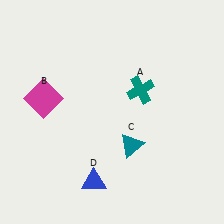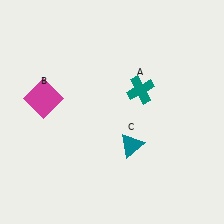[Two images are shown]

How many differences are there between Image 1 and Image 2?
There is 1 difference between the two images.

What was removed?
The blue triangle (D) was removed in Image 2.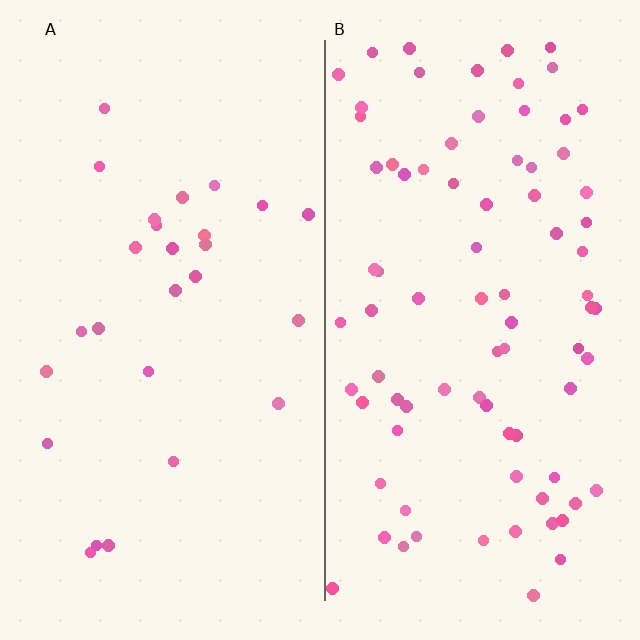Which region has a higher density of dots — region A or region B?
B (the right).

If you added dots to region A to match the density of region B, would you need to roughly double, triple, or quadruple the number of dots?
Approximately triple.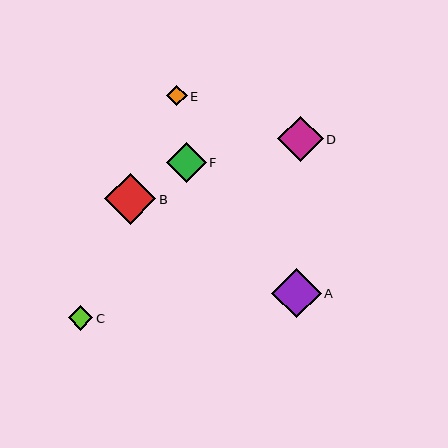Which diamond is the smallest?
Diamond E is the smallest with a size of approximately 20 pixels.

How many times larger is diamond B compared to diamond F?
Diamond B is approximately 1.3 times the size of diamond F.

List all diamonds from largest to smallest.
From largest to smallest: B, A, D, F, C, E.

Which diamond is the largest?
Diamond B is the largest with a size of approximately 51 pixels.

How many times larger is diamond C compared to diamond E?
Diamond C is approximately 1.2 times the size of diamond E.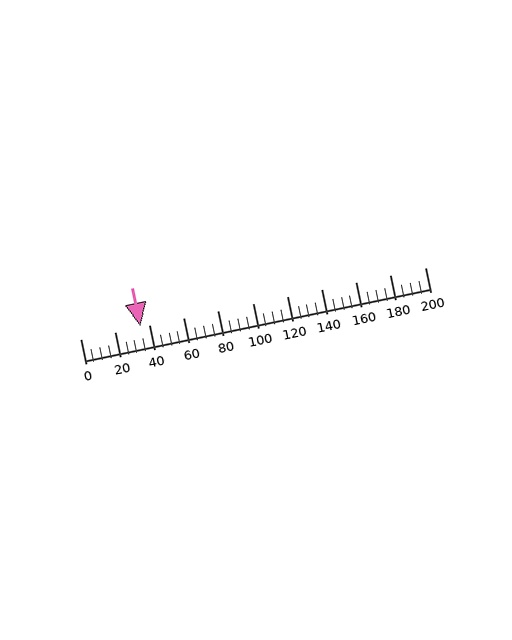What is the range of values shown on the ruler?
The ruler shows values from 0 to 200.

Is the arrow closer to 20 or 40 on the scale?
The arrow is closer to 40.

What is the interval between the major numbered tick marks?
The major tick marks are spaced 20 units apart.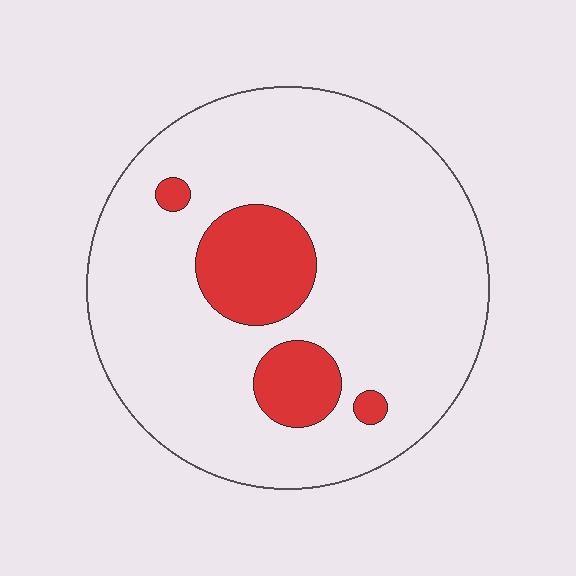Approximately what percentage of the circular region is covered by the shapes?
Approximately 15%.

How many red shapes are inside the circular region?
4.